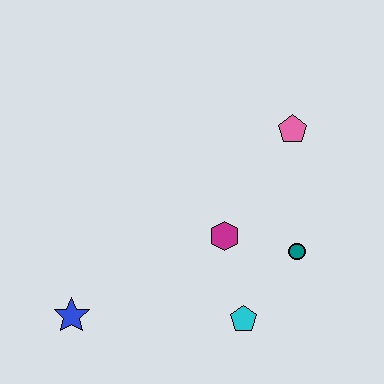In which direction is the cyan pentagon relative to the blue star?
The cyan pentagon is to the right of the blue star.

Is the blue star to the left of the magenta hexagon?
Yes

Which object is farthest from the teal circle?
The blue star is farthest from the teal circle.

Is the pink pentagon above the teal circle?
Yes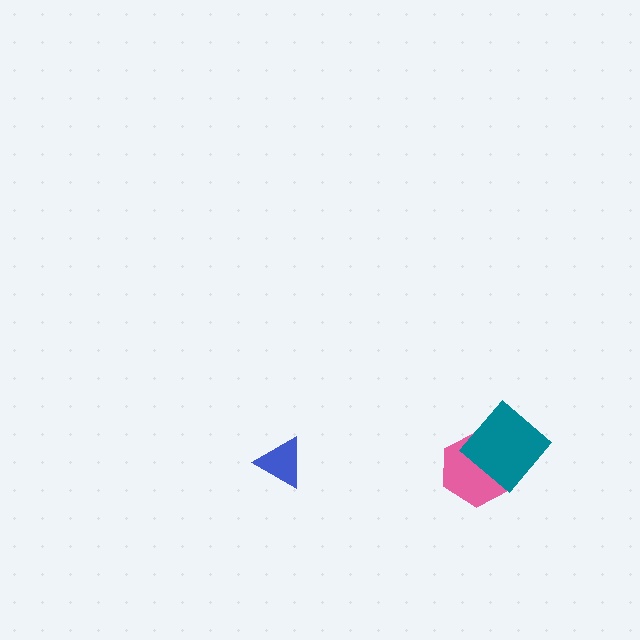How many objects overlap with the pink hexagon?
1 object overlaps with the pink hexagon.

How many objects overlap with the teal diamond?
1 object overlaps with the teal diamond.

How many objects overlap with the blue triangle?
0 objects overlap with the blue triangle.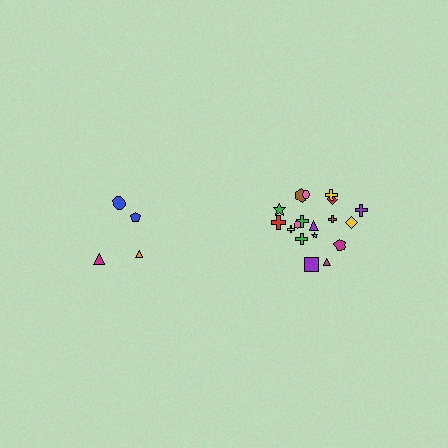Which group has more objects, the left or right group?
The right group.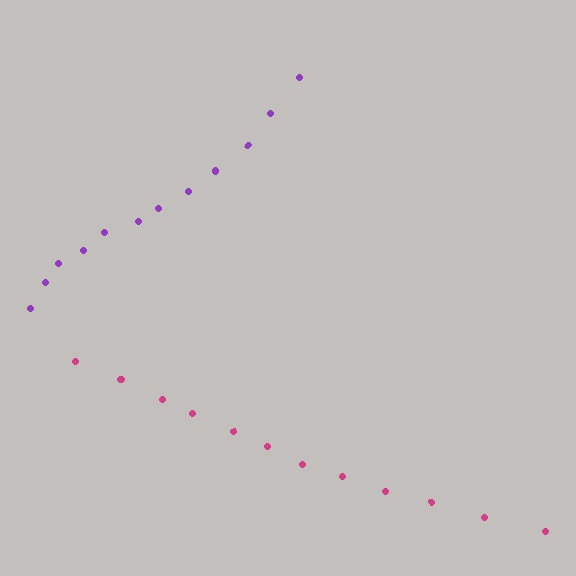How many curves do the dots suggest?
There are 2 distinct paths.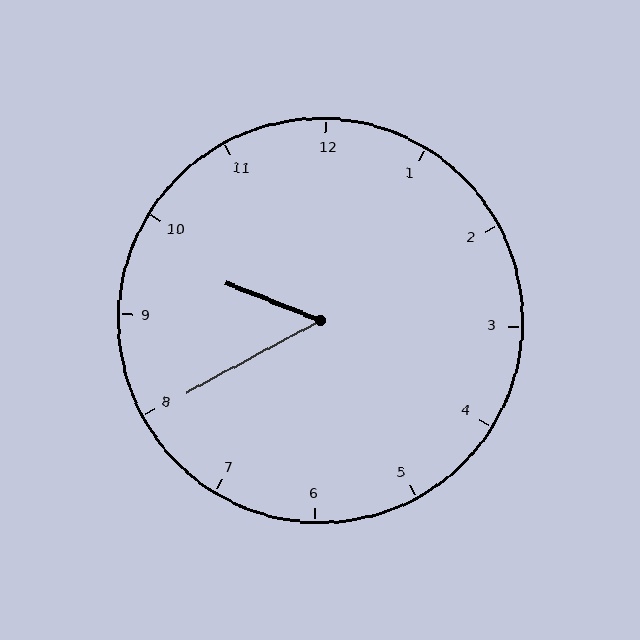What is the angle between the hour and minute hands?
Approximately 50 degrees.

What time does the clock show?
9:40.